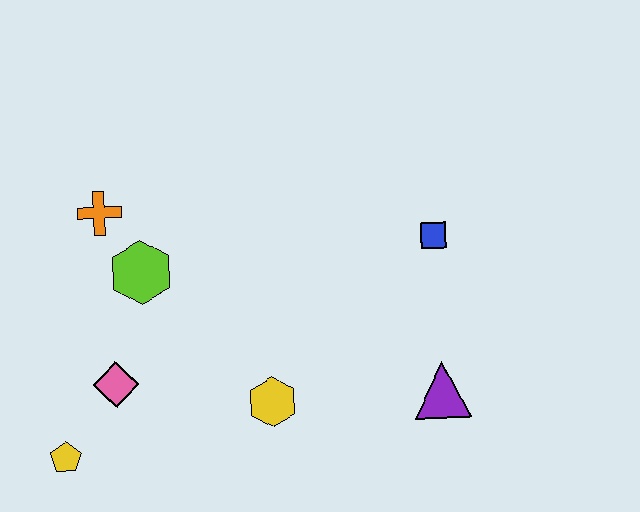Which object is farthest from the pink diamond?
The blue square is farthest from the pink diamond.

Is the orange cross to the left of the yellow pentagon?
No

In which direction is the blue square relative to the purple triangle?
The blue square is above the purple triangle.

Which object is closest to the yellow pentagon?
The pink diamond is closest to the yellow pentagon.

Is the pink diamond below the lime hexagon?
Yes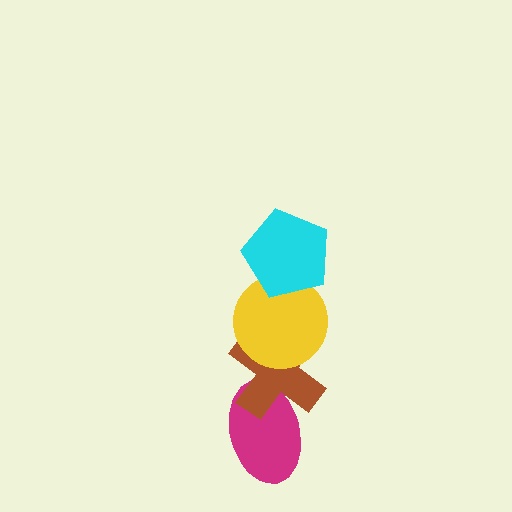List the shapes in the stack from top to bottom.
From top to bottom: the cyan pentagon, the yellow circle, the brown cross, the magenta ellipse.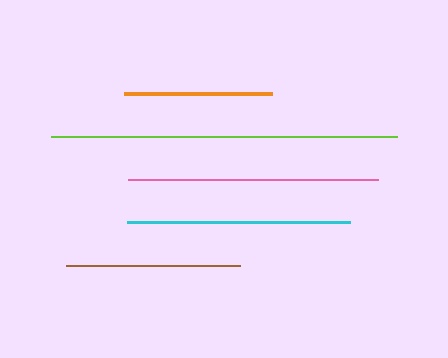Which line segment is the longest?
The lime line is the longest at approximately 347 pixels.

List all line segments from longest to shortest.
From longest to shortest: lime, pink, cyan, brown, orange.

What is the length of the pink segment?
The pink segment is approximately 250 pixels long.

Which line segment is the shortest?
The orange line is the shortest at approximately 148 pixels.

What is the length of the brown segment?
The brown segment is approximately 174 pixels long.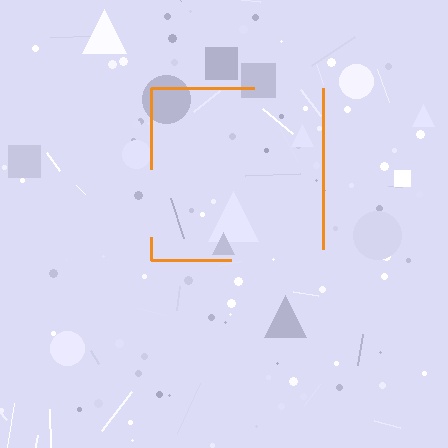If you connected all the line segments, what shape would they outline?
They would outline a square.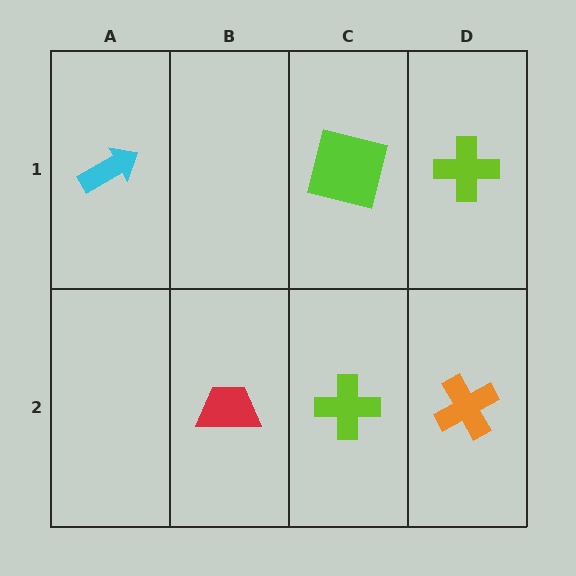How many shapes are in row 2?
3 shapes.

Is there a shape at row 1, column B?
No, that cell is empty.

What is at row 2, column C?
A lime cross.